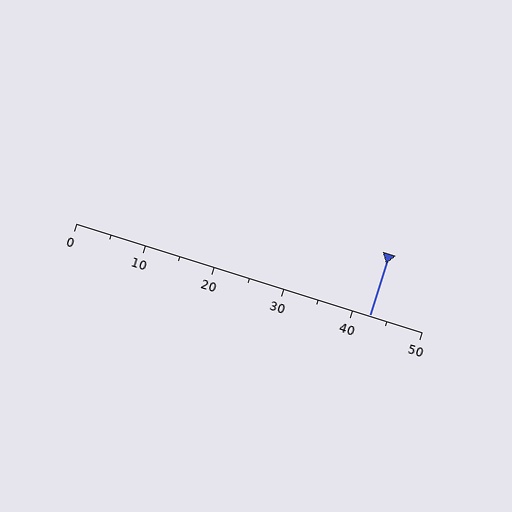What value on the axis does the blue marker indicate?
The marker indicates approximately 42.5.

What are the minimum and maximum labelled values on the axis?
The axis runs from 0 to 50.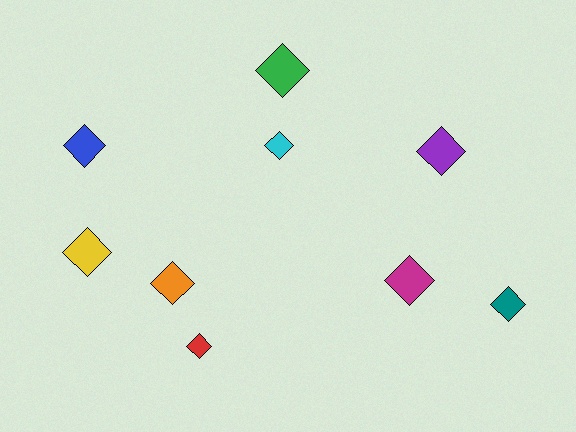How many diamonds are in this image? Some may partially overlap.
There are 9 diamonds.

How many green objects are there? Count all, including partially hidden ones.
There is 1 green object.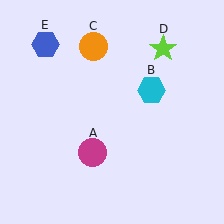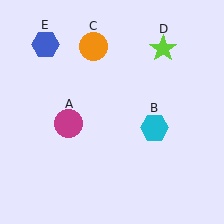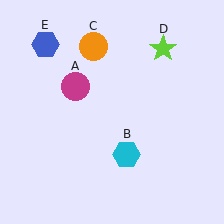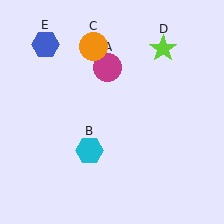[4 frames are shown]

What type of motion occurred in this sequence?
The magenta circle (object A), cyan hexagon (object B) rotated clockwise around the center of the scene.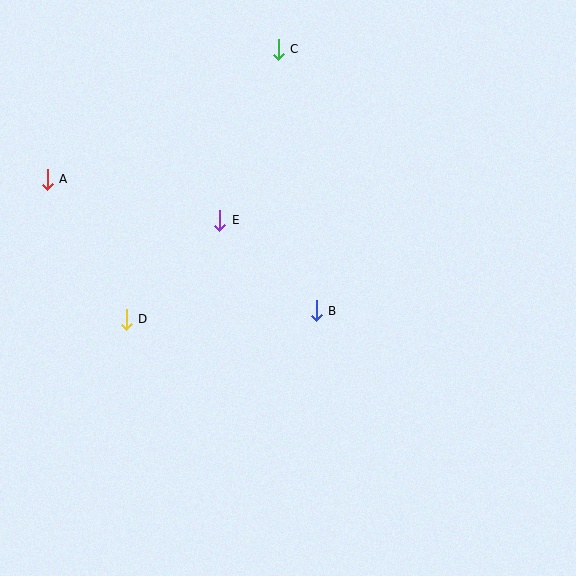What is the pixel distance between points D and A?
The distance between D and A is 161 pixels.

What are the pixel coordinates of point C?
Point C is at (278, 49).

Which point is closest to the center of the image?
Point B at (316, 311) is closest to the center.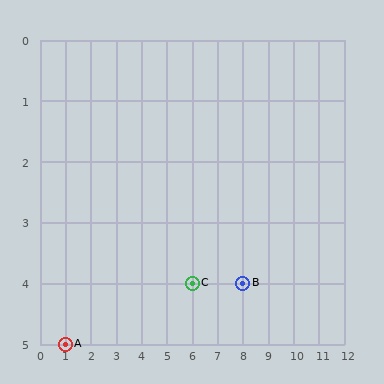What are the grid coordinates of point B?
Point B is at grid coordinates (8, 4).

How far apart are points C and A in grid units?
Points C and A are 5 columns and 1 row apart (about 5.1 grid units diagonally).